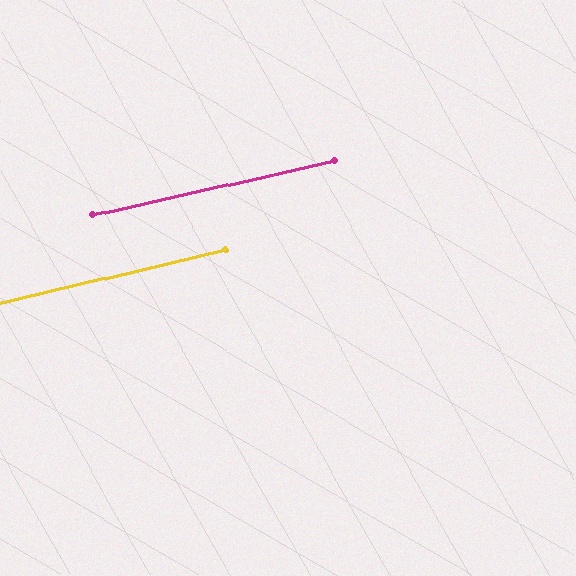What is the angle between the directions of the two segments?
Approximately 0 degrees.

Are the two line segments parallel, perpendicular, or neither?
Parallel — their directions differ by only 0.5°.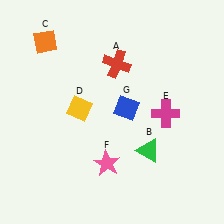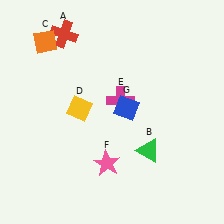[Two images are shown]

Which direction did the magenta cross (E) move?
The magenta cross (E) moved left.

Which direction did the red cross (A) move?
The red cross (A) moved left.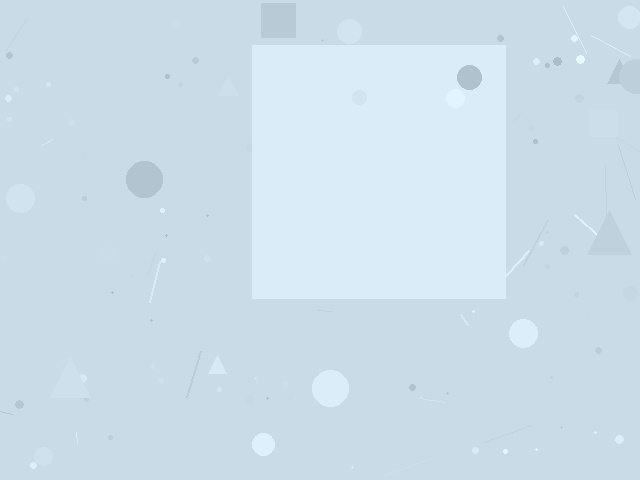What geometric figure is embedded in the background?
A square is embedded in the background.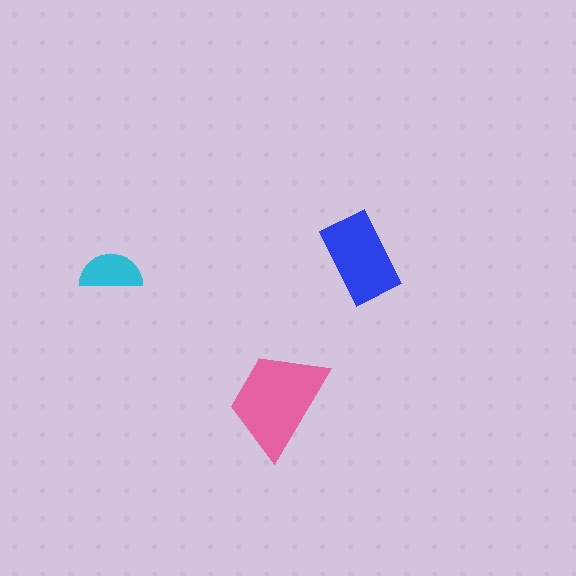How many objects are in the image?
There are 3 objects in the image.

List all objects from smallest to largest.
The cyan semicircle, the blue rectangle, the pink trapezoid.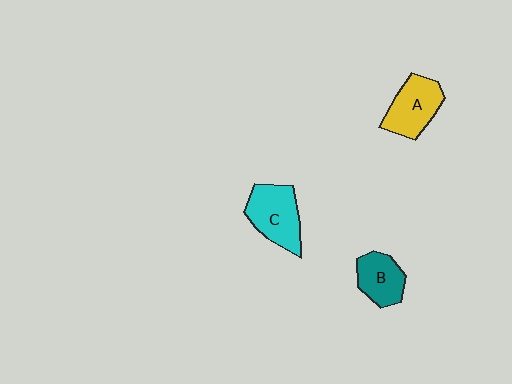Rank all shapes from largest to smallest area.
From largest to smallest: C (cyan), A (yellow), B (teal).